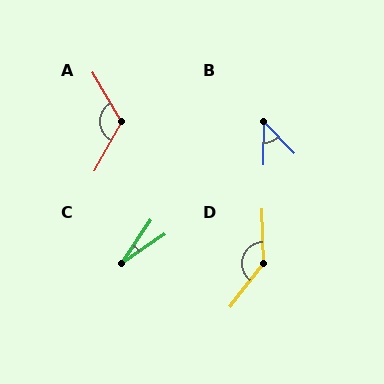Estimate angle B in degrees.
Approximately 45 degrees.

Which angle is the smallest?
C, at approximately 22 degrees.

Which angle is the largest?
D, at approximately 140 degrees.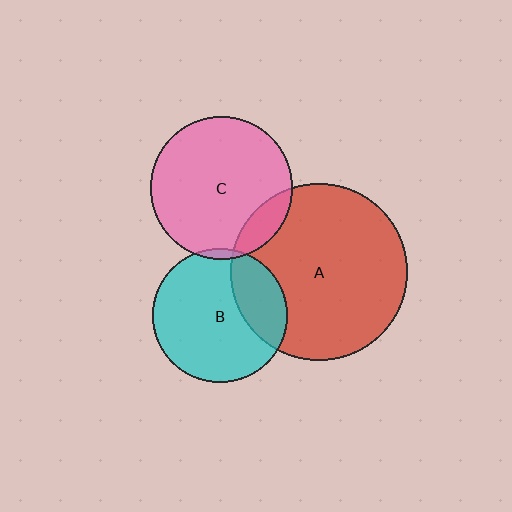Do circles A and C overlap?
Yes.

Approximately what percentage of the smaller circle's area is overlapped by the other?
Approximately 15%.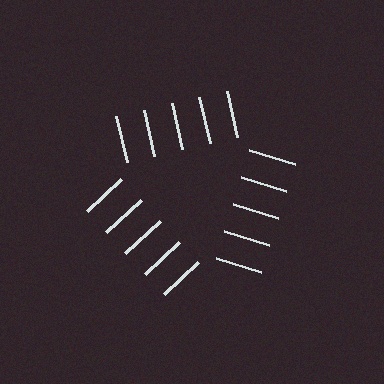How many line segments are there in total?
15 — 5 along each of the 3 edges.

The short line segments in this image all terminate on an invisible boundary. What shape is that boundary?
An illusory triangle — the line segments terminate on its edges but no continuous stroke is drawn.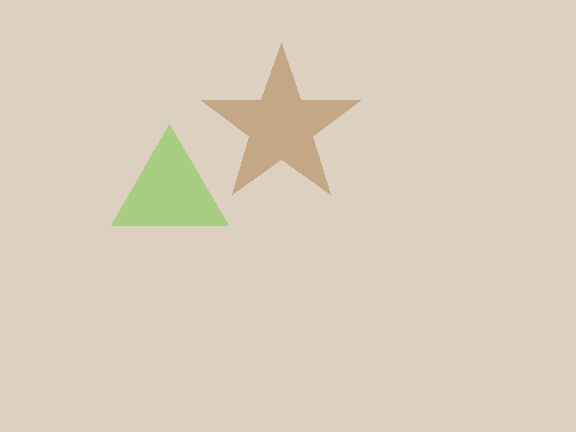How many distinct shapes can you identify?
There are 2 distinct shapes: a lime triangle, a brown star.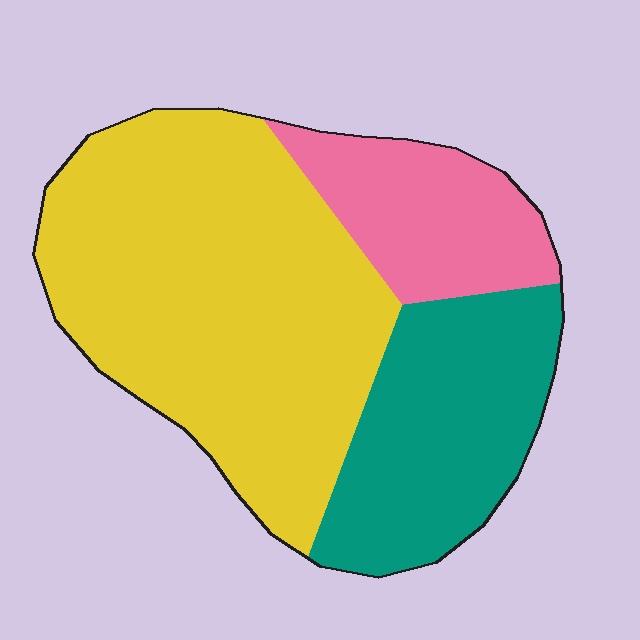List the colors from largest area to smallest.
From largest to smallest: yellow, teal, pink.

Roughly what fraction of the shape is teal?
Teal takes up about one quarter (1/4) of the shape.